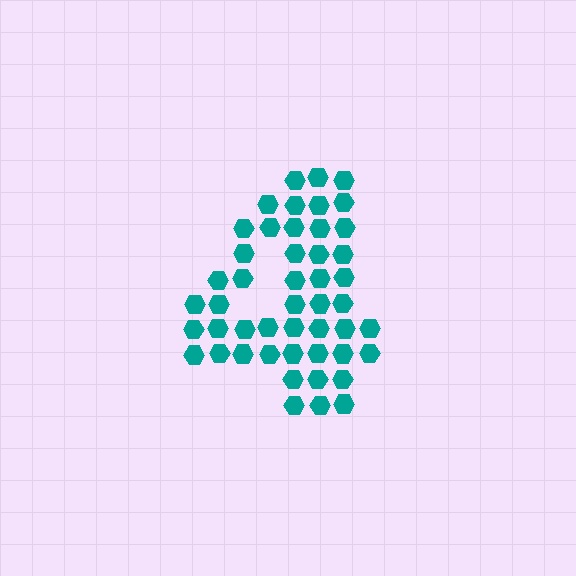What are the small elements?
The small elements are hexagons.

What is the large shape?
The large shape is the digit 4.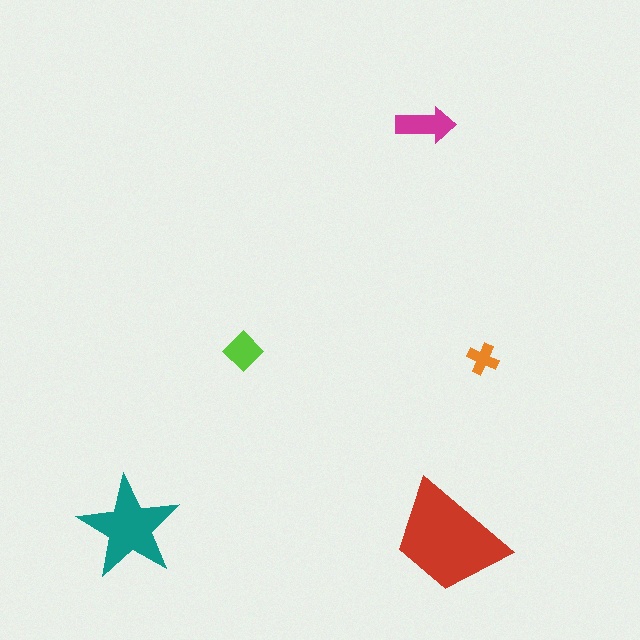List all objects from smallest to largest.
The orange cross, the lime diamond, the magenta arrow, the teal star, the red trapezoid.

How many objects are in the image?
There are 5 objects in the image.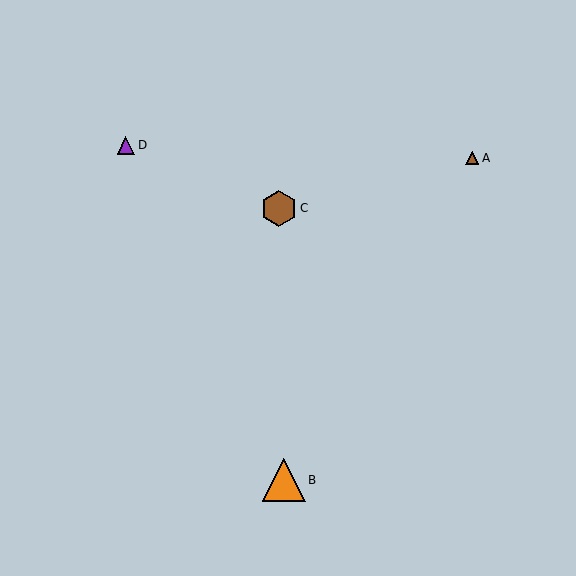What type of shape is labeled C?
Shape C is a brown hexagon.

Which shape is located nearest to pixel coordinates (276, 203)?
The brown hexagon (labeled C) at (279, 208) is nearest to that location.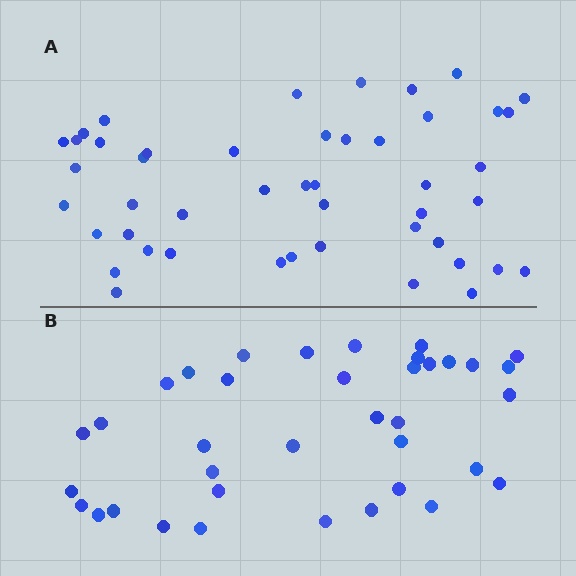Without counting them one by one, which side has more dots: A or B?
Region A (the top region) has more dots.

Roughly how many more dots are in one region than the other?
Region A has roughly 10 or so more dots than region B.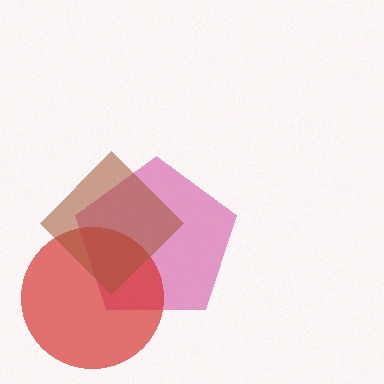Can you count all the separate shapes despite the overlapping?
Yes, there are 3 separate shapes.